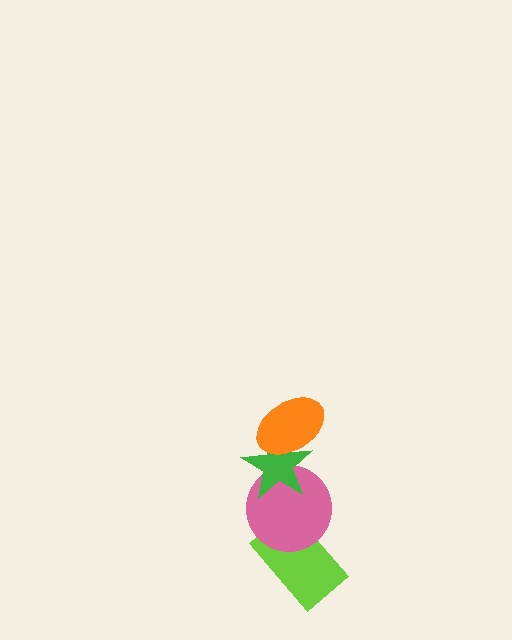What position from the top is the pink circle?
The pink circle is 3rd from the top.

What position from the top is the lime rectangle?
The lime rectangle is 4th from the top.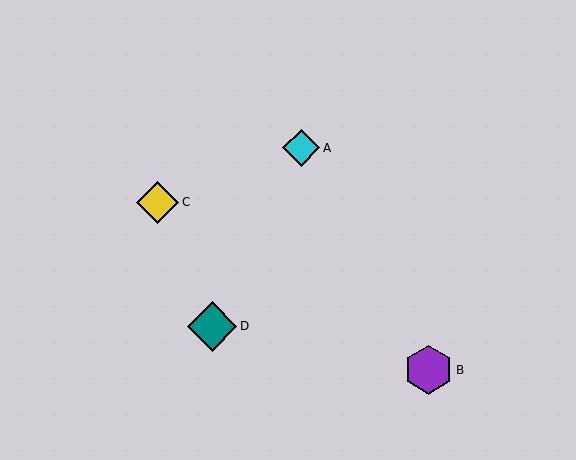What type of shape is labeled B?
Shape B is a purple hexagon.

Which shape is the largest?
The teal diamond (labeled D) is the largest.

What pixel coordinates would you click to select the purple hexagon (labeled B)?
Click at (429, 370) to select the purple hexagon B.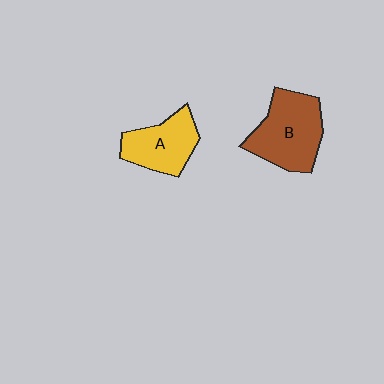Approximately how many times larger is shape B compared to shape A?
Approximately 1.3 times.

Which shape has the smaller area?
Shape A (yellow).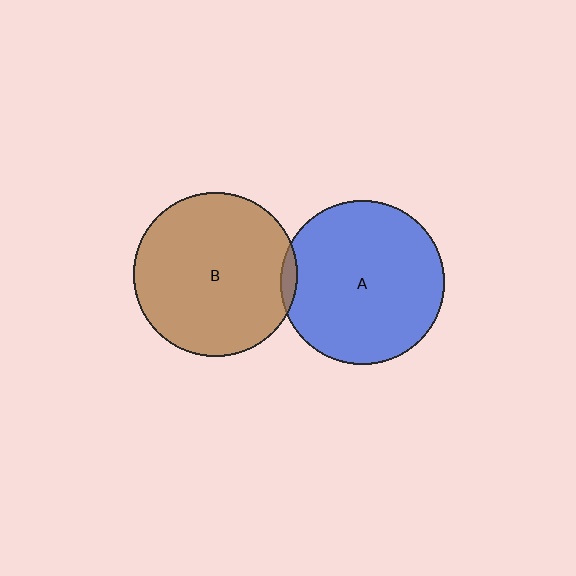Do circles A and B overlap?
Yes.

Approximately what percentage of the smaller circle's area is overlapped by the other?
Approximately 5%.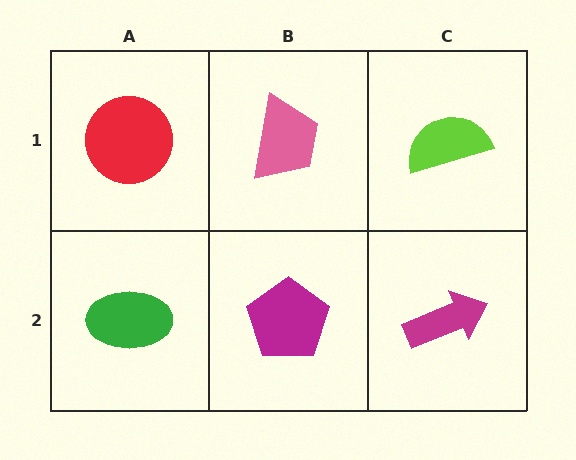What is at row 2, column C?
A magenta arrow.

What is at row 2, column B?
A magenta pentagon.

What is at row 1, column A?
A red circle.